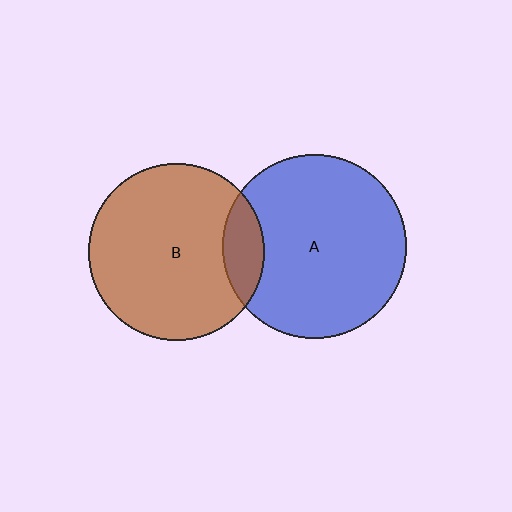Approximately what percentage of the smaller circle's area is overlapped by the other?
Approximately 15%.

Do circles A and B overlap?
Yes.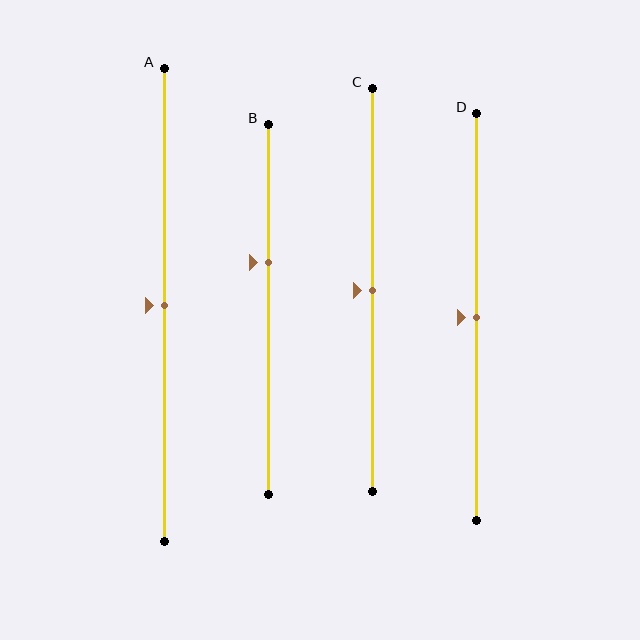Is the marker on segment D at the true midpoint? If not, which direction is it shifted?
Yes, the marker on segment D is at the true midpoint.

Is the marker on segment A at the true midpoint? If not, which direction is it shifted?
Yes, the marker on segment A is at the true midpoint.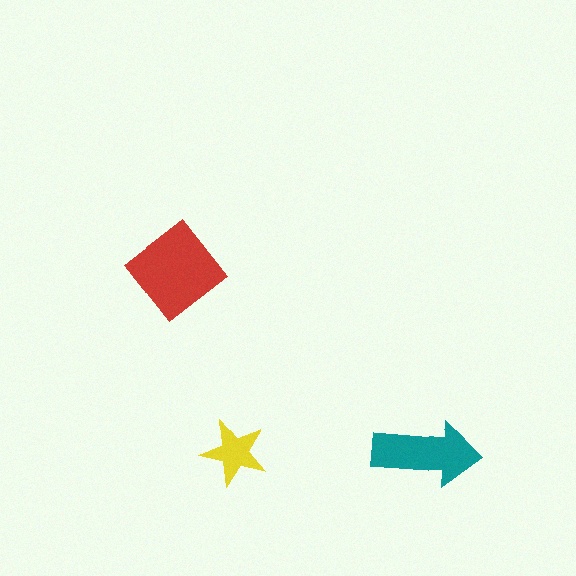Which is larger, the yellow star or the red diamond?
The red diamond.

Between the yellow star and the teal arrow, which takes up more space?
The teal arrow.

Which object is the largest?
The red diamond.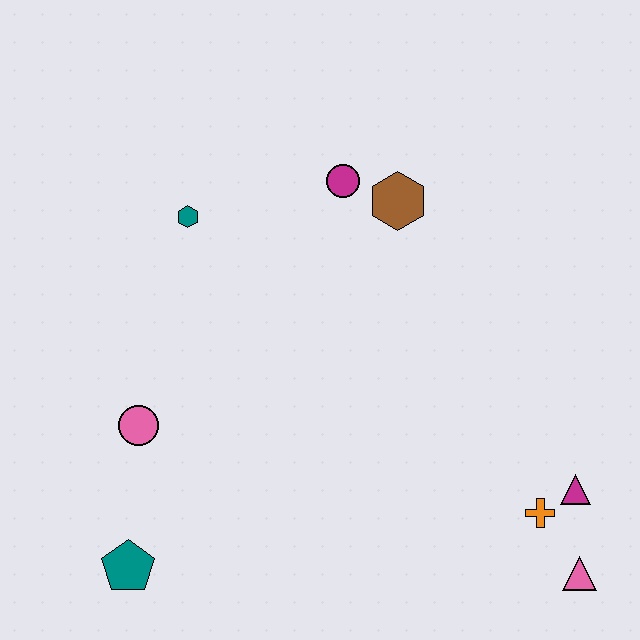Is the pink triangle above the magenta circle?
No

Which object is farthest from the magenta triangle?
The teal hexagon is farthest from the magenta triangle.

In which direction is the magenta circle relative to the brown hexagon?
The magenta circle is to the left of the brown hexagon.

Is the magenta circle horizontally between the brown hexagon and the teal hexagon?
Yes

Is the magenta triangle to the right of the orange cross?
Yes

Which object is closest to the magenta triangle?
The orange cross is closest to the magenta triangle.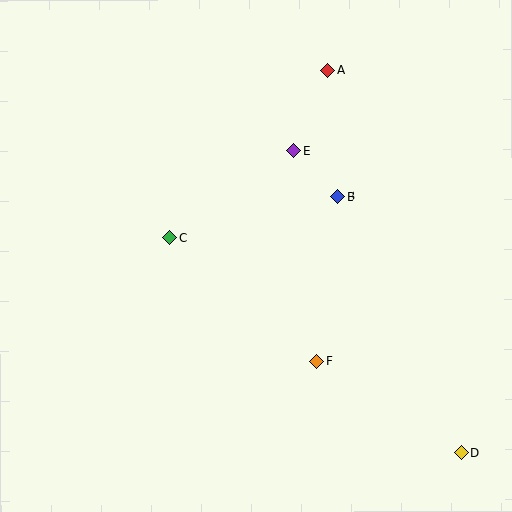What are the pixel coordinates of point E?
Point E is at (294, 151).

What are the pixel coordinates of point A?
Point A is at (328, 70).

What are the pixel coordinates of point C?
Point C is at (170, 238).